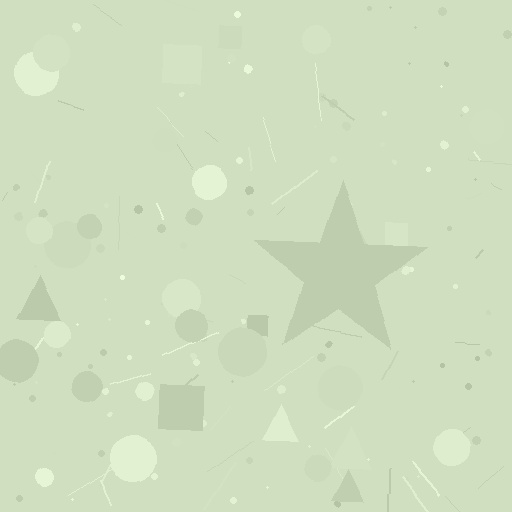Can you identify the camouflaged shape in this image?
The camouflaged shape is a star.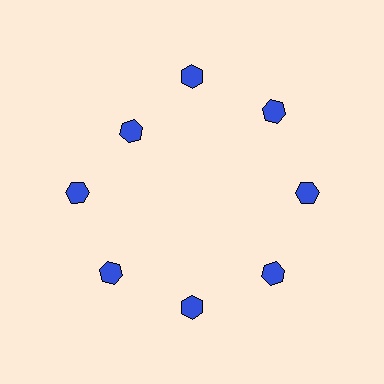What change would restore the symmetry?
The symmetry would be restored by moving it outward, back onto the ring so that all 8 hexagons sit at equal angles and equal distance from the center.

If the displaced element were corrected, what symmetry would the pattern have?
It would have 8-fold rotational symmetry — the pattern would map onto itself every 45 degrees.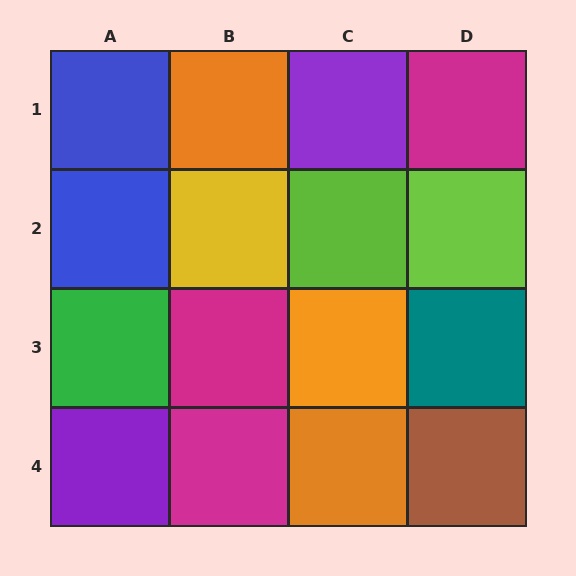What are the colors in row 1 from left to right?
Blue, orange, purple, magenta.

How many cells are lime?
2 cells are lime.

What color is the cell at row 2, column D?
Lime.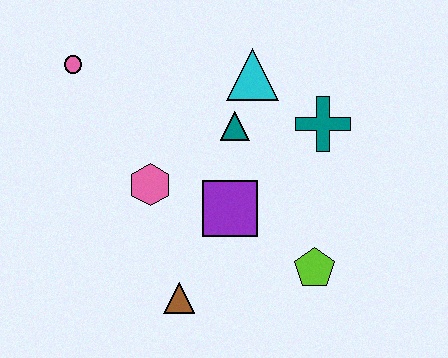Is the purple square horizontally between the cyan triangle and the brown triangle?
Yes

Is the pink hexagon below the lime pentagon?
No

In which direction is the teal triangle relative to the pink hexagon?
The teal triangle is to the right of the pink hexagon.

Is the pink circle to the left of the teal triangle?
Yes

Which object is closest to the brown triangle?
The purple square is closest to the brown triangle.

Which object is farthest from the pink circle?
The lime pentagon is farthest from the pink circle.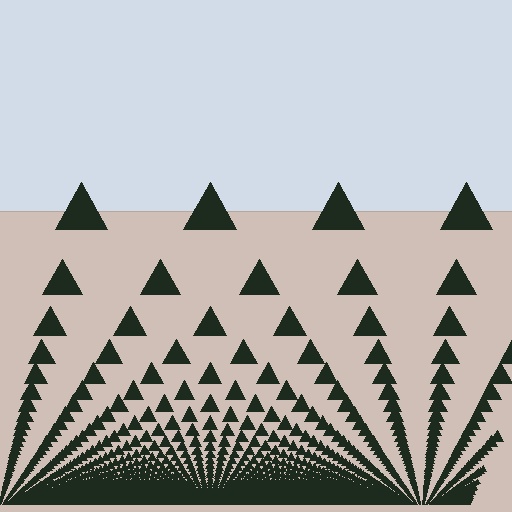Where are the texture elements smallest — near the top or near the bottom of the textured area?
Near the bottom.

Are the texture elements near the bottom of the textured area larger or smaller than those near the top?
Smaller. The gradient is inverted — elements near the bottom are smaller and denser.